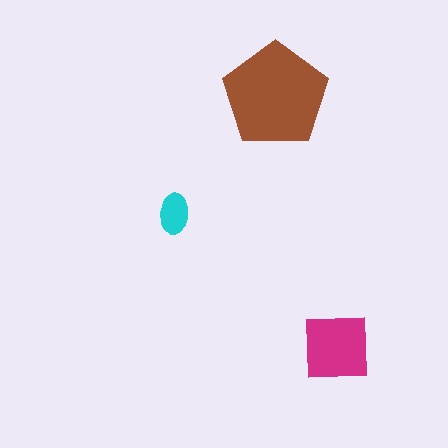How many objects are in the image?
There are 3 objects in the image.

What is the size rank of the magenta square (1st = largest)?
2nd.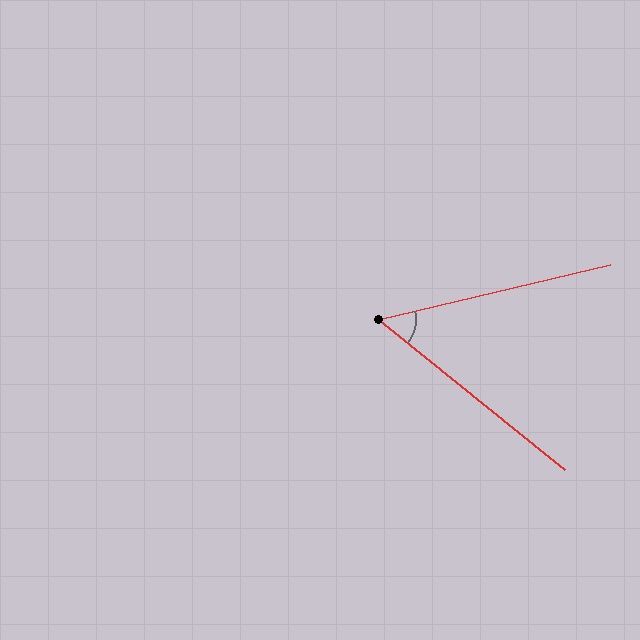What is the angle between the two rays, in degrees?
Approximately 52 degrees.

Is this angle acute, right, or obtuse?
It is acute.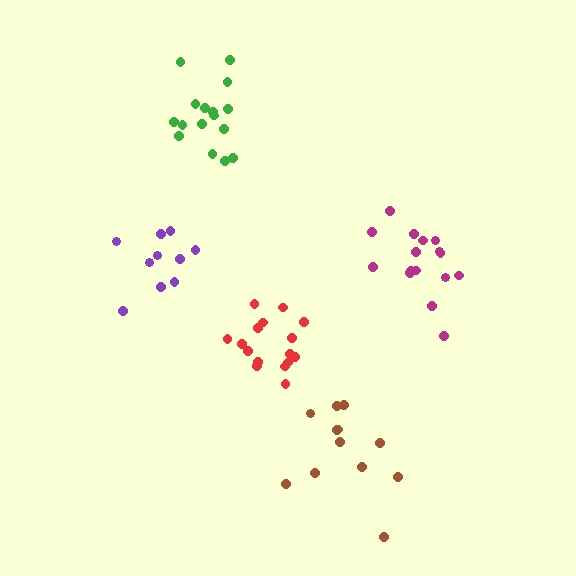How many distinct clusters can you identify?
There are 5 distinct clusters.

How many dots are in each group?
Group 1: 16 dots, Group 2: 12 dots, Group 3: 10 dots, Group 4: 16 dots, Group 5: 16 dots (70 total).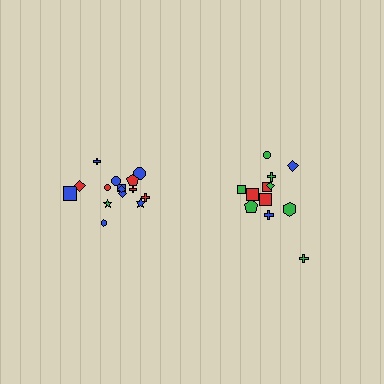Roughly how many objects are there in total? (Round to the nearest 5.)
Roughly 25 objects in total.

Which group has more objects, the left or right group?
The left group.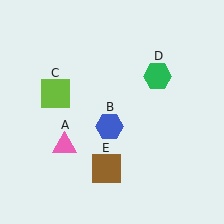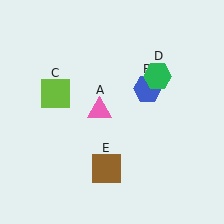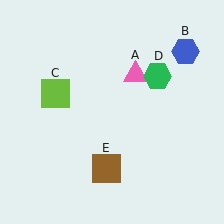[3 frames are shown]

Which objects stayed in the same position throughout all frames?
Lime square (object C) and green hexagon (object D) and brown square (object E) remained stationary.